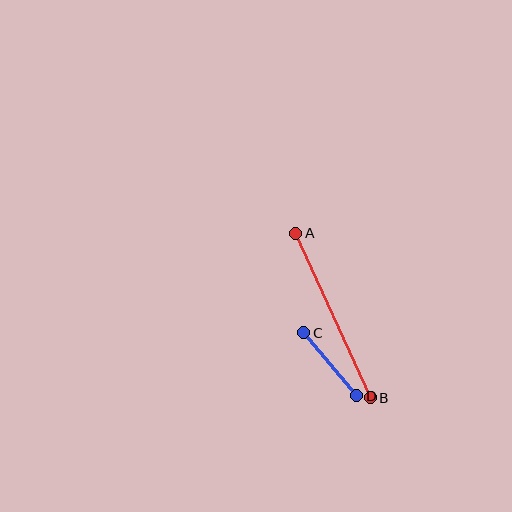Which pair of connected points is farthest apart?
Points A and B are farthest apart.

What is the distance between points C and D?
The distance is approximately 82 pixels.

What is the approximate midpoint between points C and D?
The midpoint is at approximately (330, 364) pixels.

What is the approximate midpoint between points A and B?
The midpoint is at approximately (333, 316) pixels.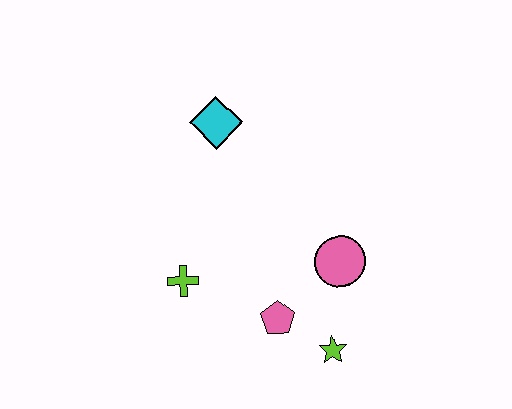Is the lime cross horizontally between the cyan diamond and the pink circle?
No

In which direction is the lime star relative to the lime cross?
The lime star is to the right of the lime cross.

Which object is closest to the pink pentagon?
The lime star is closest to the pink pentagon.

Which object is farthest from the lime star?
The cyan diamond is farthest from the lime star.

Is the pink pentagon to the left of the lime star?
Yes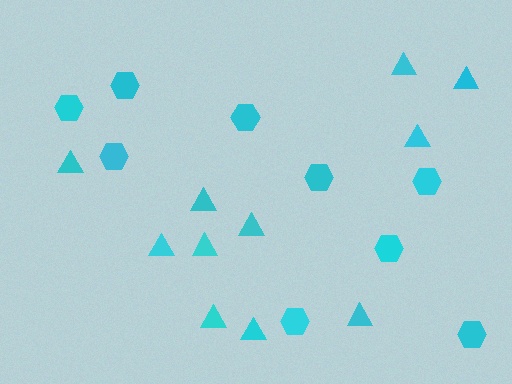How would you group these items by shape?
There are 2 groups: one group of hexagons (9) and one group of triangles (11).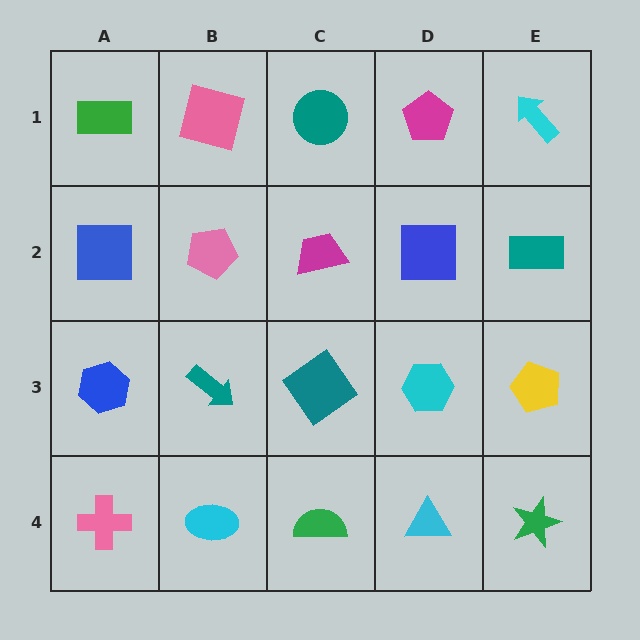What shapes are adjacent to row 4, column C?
A teal diamond (row 3, column C), a cyan ellipse (row 4, column B), a cyan triangle (row 4, column D).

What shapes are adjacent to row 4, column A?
A blue hexagon (row 3, column A), a cyan ellipse (row 4, column B).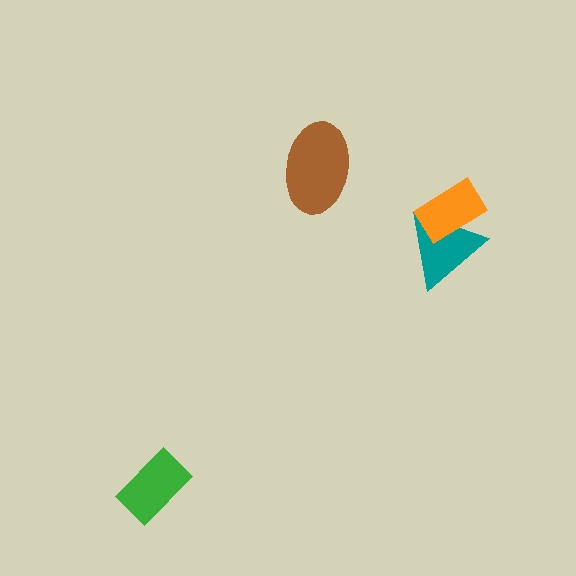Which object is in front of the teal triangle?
The orange rectangle is in front of the teal triangle.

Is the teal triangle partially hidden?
Yes, it is partially covered by another shape.